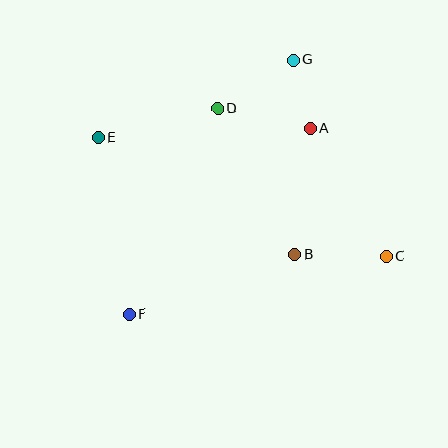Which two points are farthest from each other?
Points C and E are farthest from each other.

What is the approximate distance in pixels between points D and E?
The distance between D and E is approximately 123 pixels.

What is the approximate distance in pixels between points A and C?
The distance between A and C is approximately 149 pixels.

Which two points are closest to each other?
Points A and G are closest to each other.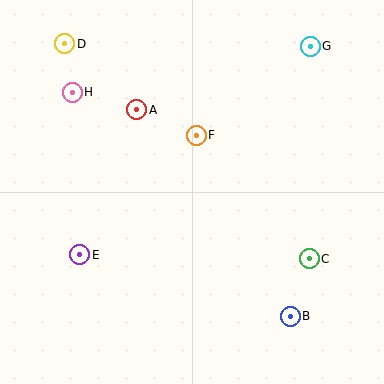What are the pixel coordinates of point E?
Point E is at (80, 255).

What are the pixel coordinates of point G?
Point G is at (310, 46).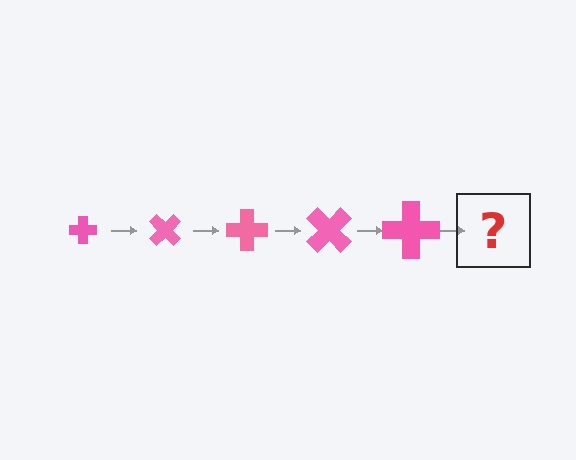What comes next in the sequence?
The next element should be a cross, larger than the previous one and rotated 225 degrees from the start.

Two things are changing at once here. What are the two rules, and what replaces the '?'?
The two rules are that the cross grows larger each step and it rotates 45 degrees each step. The '?' should be a cross, larger than the previous one and rotated 225 degrees from the start.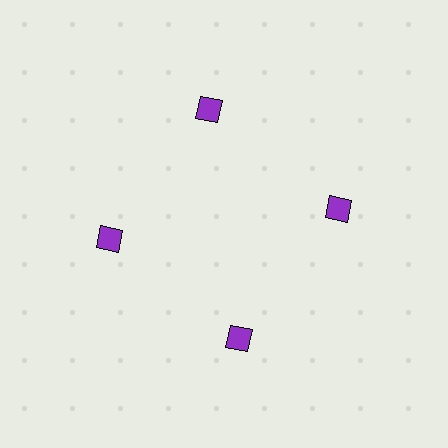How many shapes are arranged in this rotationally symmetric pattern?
There are 4 shapes, arranged in 4 groups of 1.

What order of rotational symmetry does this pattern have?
This pattern has 4-fold rotational symmetry.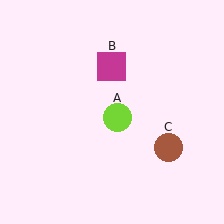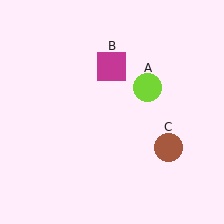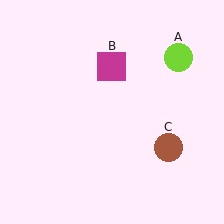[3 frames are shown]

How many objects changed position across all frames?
1 object changed position: lime circle (object A).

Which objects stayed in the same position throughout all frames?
Magenta square (object B) and brown circle (object C) remained stationary.